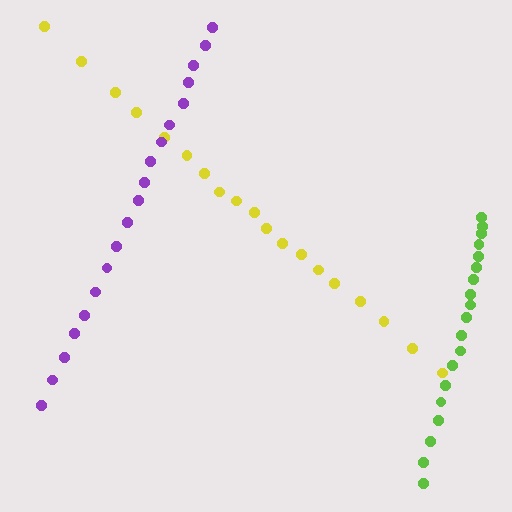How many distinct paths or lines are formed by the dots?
There are 3 distinct paths.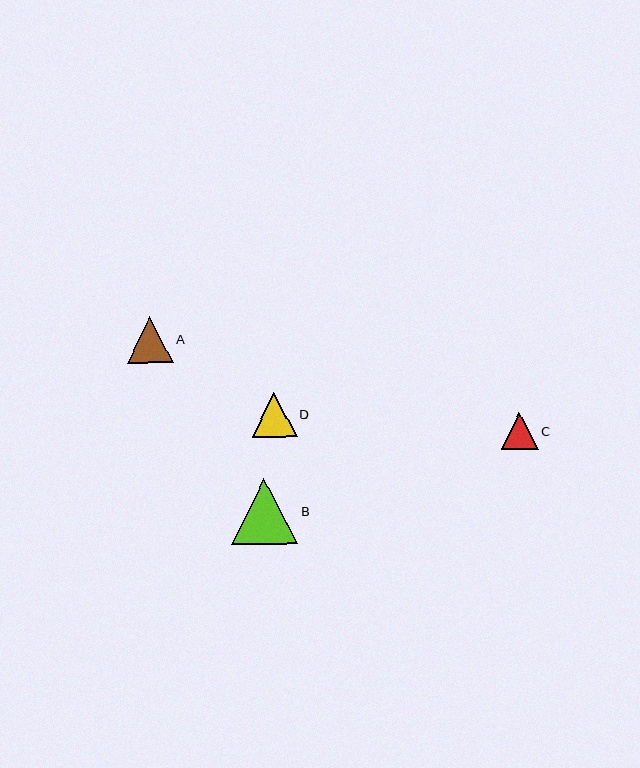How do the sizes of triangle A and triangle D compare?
Triangle A and triangle D are approximately the same size.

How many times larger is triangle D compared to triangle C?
Triangle D is approximately 1.2 times the size of triangle C.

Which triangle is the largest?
Triangle B is the largest with a size of approximately 66 pixels.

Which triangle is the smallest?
Triangle C is the smallest with a size of approximately 37 pixels.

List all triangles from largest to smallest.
From largest to smallest: B, A, D, C.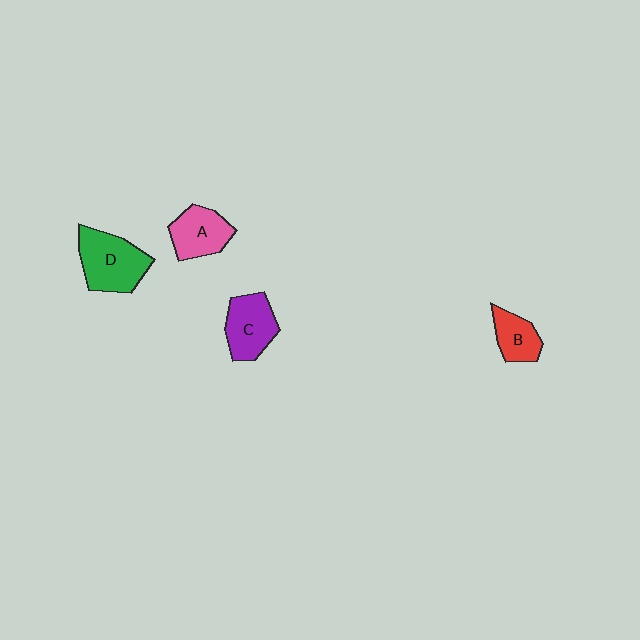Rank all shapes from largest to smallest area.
From largest to smallest: D (green), C (purple), A (pink), B (red).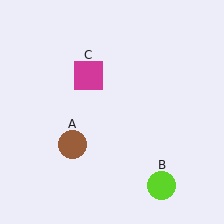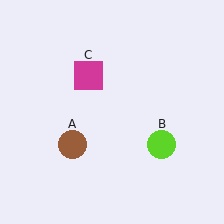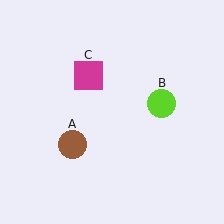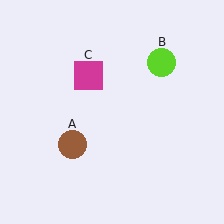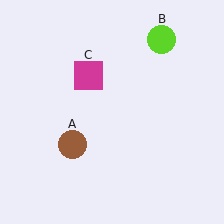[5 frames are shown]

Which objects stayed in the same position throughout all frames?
Brown circle (object A) and magenta square (object C) remained stationary.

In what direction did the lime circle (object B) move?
The lime circle (object B) moved up.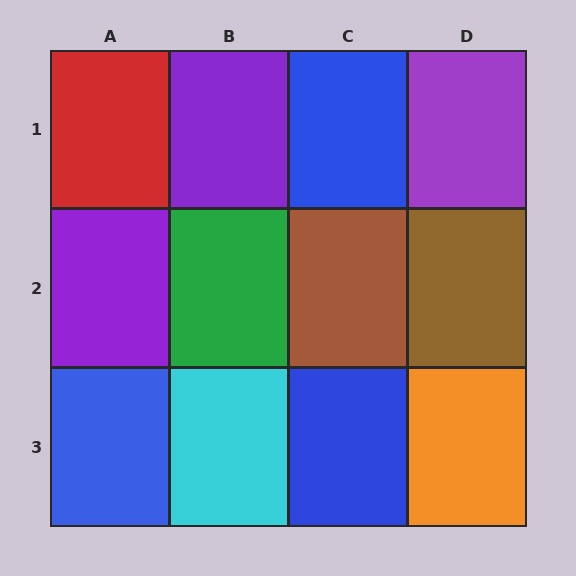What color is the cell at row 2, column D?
Brown.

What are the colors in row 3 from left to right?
Blue, cyan, blue, orange.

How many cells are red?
1 cell is red.